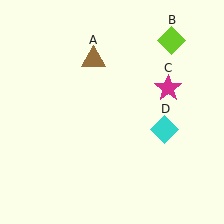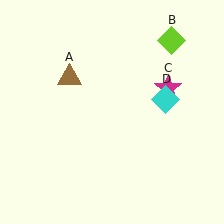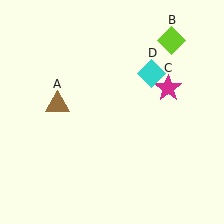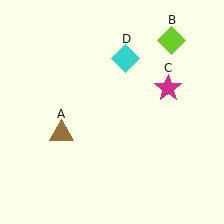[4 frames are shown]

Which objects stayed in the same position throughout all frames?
Lime diamond (object B) and magenta star (object C) remained stationary.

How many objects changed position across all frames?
2 objects changed position: brown triangle (object A), cyan diamond (object D).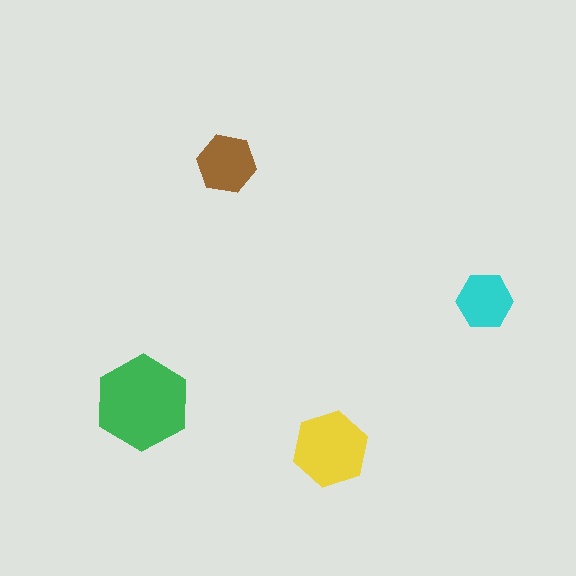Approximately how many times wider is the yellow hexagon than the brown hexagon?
About 1.5 times wider.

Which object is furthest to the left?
The green hexagon is leftmost.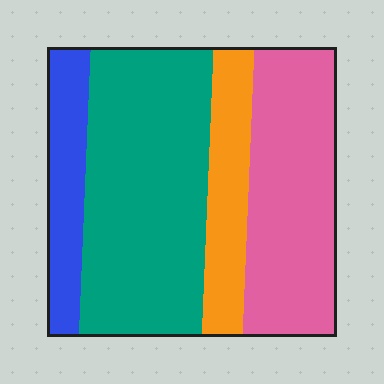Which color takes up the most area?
Teal, at roughly 40%.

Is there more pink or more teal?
Teal.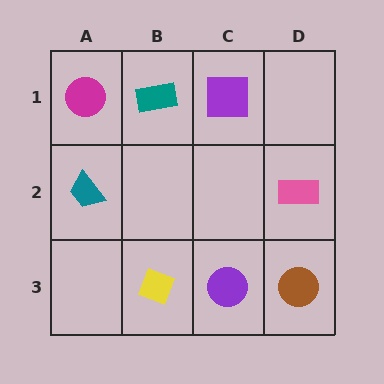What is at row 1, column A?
A magenta circle.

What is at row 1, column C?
A purple square.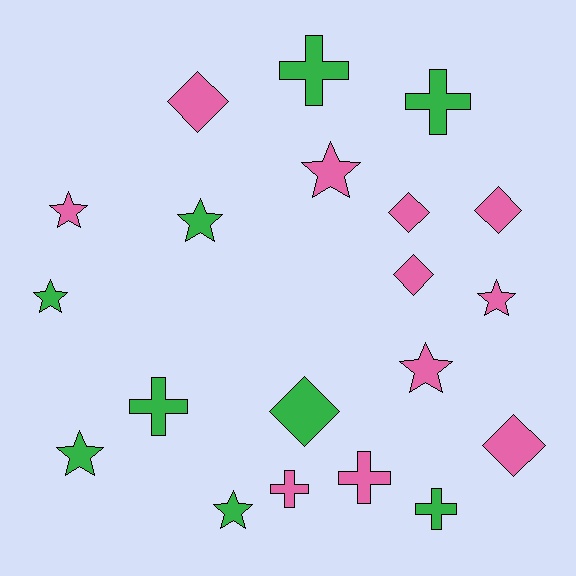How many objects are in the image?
There are 20 objects.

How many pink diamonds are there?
There are 5 pink diamonds.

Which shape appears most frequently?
Star, with 8 objects.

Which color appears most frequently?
Pink, with 11 objects.